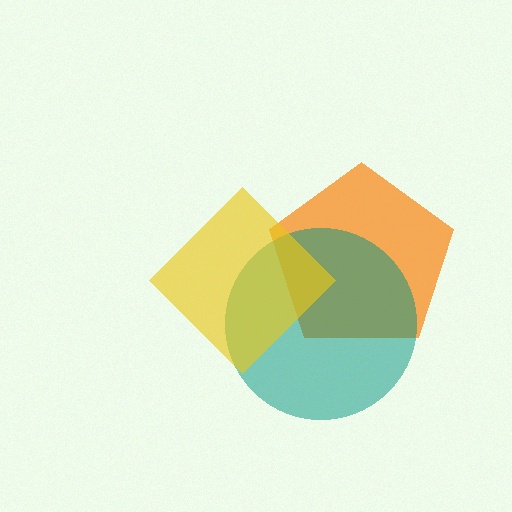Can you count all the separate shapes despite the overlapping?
Yes, there are 3 separate shapes.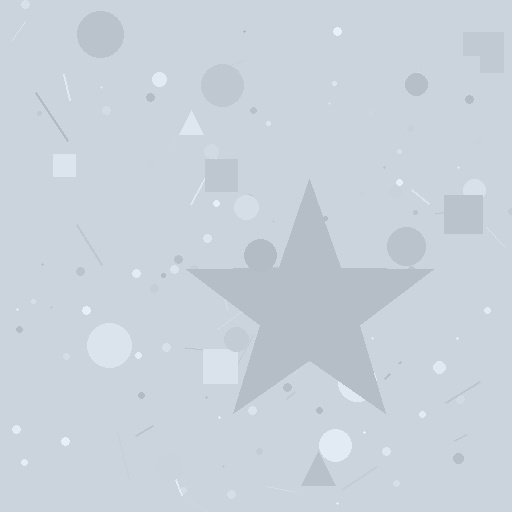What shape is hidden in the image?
A star is hidden in the image.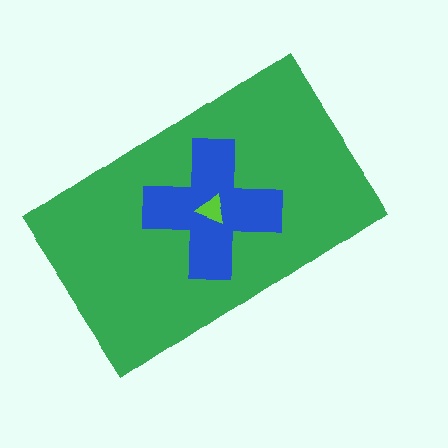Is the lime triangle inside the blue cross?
Yes.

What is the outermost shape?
The green rectangle.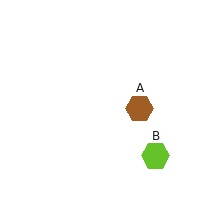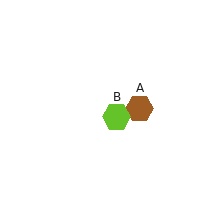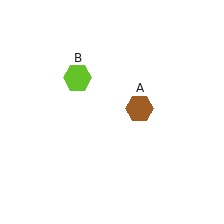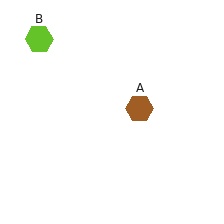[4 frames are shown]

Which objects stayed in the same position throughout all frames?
Brown hexagon (object A) remained stationary.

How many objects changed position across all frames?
1 object changed position: lime hexagon (object B).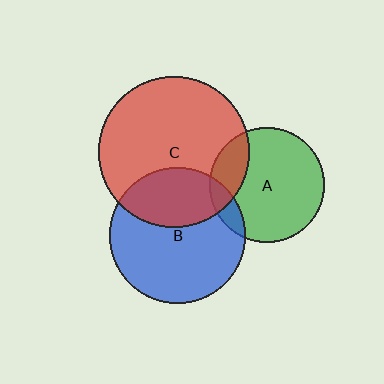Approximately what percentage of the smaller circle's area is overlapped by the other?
Approximately 10%.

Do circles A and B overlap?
Yes.